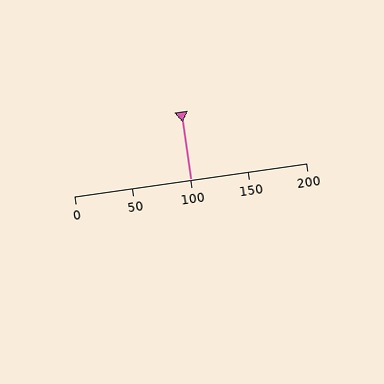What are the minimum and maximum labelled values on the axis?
The axis runs from 0 to 200.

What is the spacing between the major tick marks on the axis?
The major ticks are spaced 50 apart.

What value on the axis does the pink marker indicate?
The marker indicates approximately 100.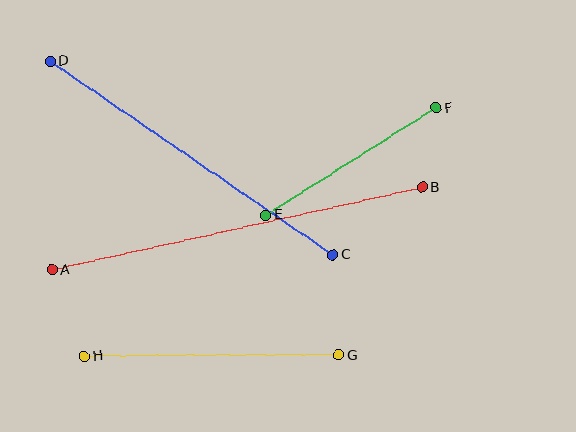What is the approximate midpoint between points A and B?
The midpoint is at approximately (237, 229) pixels.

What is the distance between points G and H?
The distance is approximately 254 pixels.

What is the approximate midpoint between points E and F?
The midpoint is at approximately (351, 161) pixels.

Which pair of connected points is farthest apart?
Points A and B are farthest apart.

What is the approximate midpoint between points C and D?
The midpoint is at approximately (191, 158) pixels.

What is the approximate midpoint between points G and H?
The midpoint is at approximately (211, 356) pixels.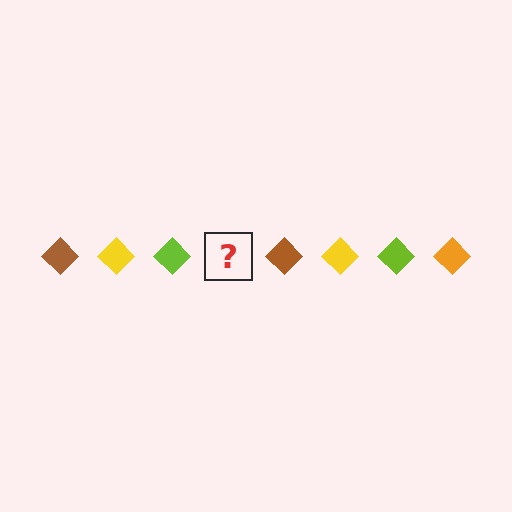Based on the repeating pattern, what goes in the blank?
The blank should be an orange diamond.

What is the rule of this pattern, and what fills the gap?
The rule is that the pattern cycles through brown, yellow, lime, orange diamonds. The gap should be filled with an orange diamond.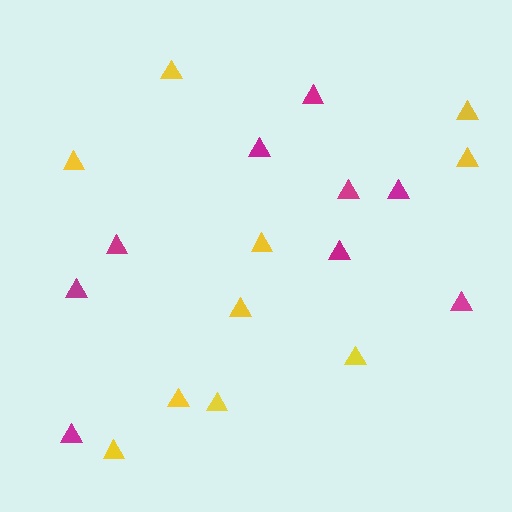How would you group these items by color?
There are 2 groups: one group of magenta triangles (9) and one group of yellow triangles (10).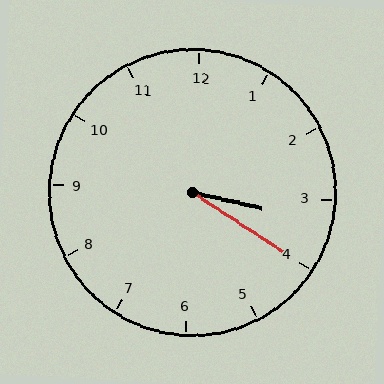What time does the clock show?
3:20.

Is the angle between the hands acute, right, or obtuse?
It is acute.